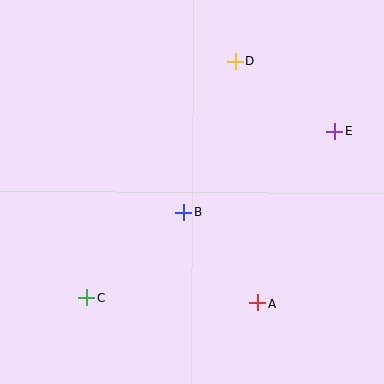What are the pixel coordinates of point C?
Point C is at (87, 298).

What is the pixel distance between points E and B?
The distance between E and B is 171 pixels.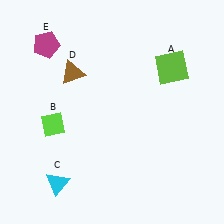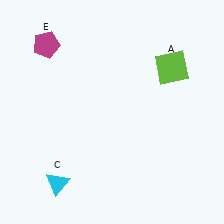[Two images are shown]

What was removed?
The lime diamond (B), the brown triangle (D) were removed in Image 2.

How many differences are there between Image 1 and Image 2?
There are 2 differences between the two images.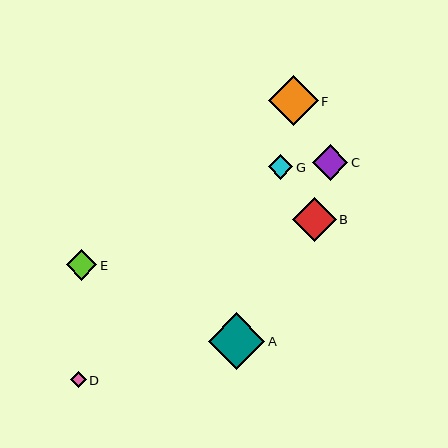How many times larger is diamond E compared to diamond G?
Diamond E is approximately 1.2 times the size of diamond G.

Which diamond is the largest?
Diamond A is the largest with a size of approximately 56 pixels.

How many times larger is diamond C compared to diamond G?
Diamond C is approximately 1.4 times the size of diamond G.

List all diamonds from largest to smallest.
From largest to smallest: A, F, B, C, E, G, D.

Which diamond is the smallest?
Diamond D is the smallest with a size of approximately 16 pixels.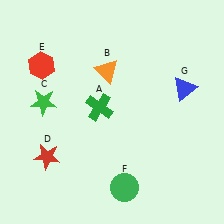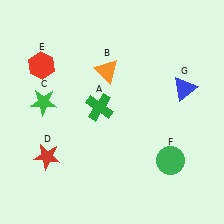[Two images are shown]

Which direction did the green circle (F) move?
The green circle (F) moved right.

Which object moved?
The green circle (F) moved right.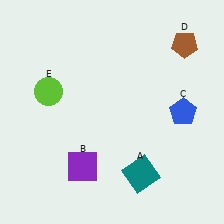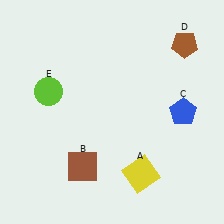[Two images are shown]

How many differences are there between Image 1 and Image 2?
There are 2 differences between the two images.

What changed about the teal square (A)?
In Image 1, A is teal. In Image 2, it changed to yellow.